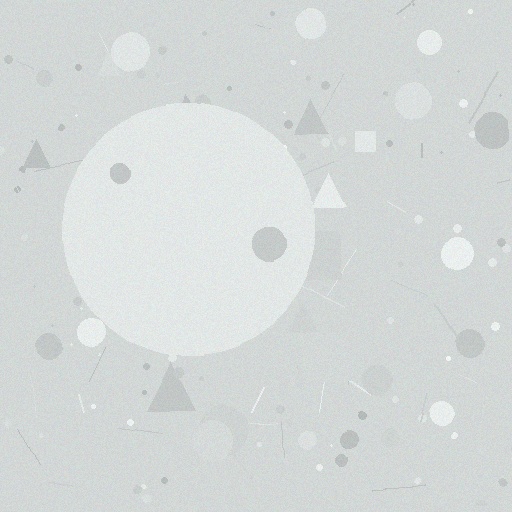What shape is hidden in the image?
A circle is hidden in the image.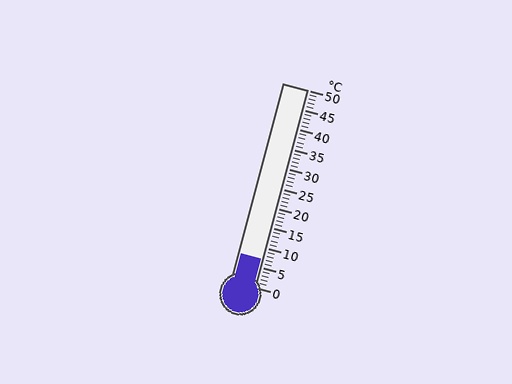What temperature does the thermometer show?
The thermometer shows approximately 7°C.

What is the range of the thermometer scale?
The thermometer scale ranges from 0°C to 50°C.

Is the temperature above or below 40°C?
The temperature is below 40°C.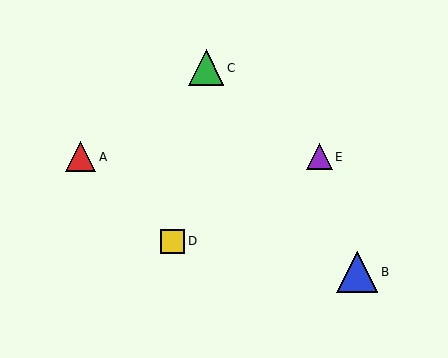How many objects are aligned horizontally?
2 objects (A, E) are aligned horizontally.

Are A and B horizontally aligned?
No, A is at y≈157 and B is at y≈272.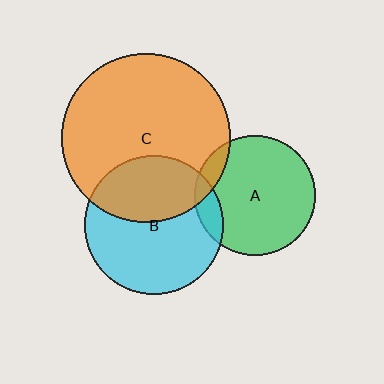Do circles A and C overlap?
Yes.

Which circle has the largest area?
Circle C (orange).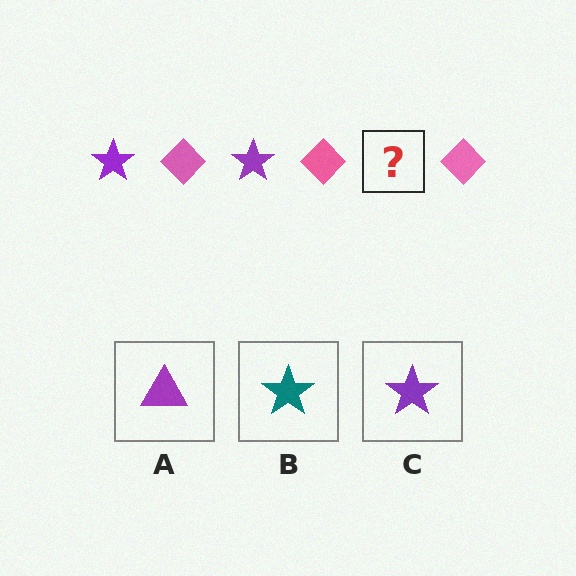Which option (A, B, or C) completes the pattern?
C.